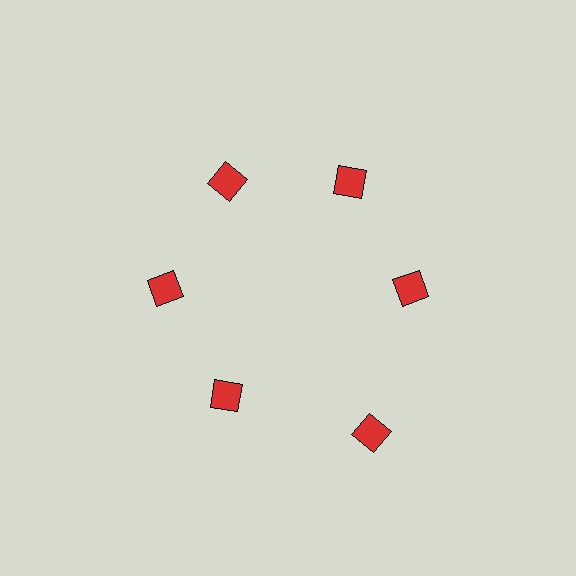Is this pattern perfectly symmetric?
No. The 6 red diamonds are arranged in a ring, but one element near the 5 o'clock position is pushed outward from the center, breaking the 6-fold rotational symmetry.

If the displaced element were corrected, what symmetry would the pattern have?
It would have 6-fold rotational symmetry — the pattern would map onto itself every 60 degrees.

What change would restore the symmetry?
The symmetry would be restored by moving it inward, back onto the ring so that all 6 diamonds sit at equal angles and equal distance from the center.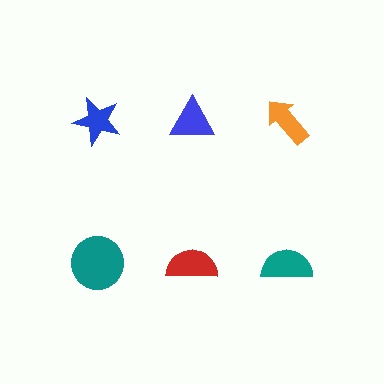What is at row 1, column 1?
A blue star.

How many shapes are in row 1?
3 shapes.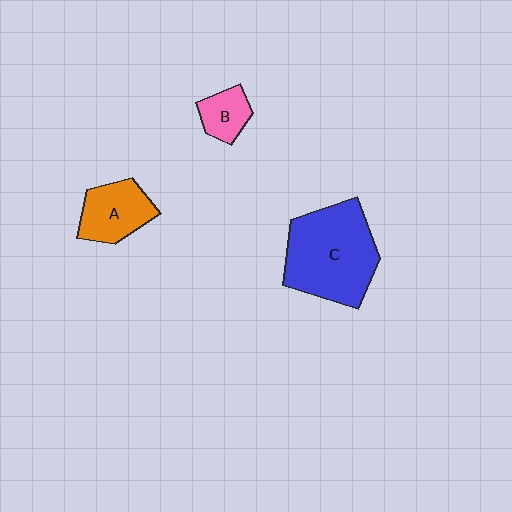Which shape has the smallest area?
Shape B (pink).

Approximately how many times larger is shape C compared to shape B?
Approximately 3.5 times.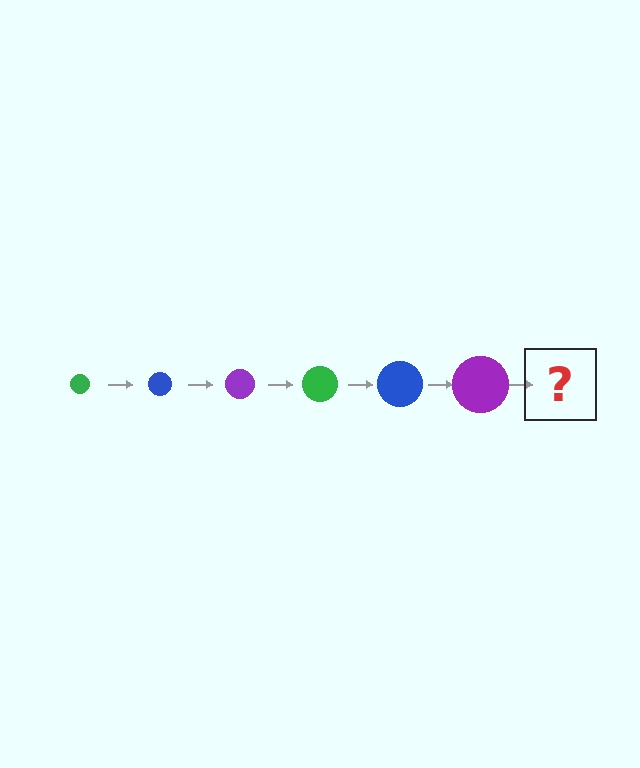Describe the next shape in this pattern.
It should be a green circle, larger than the previous one.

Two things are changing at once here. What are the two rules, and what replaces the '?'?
The two rules are that the circle grows larger each step and the color cycles through green, blue, and purple. The '?' should be a green circle, larger than the previous one.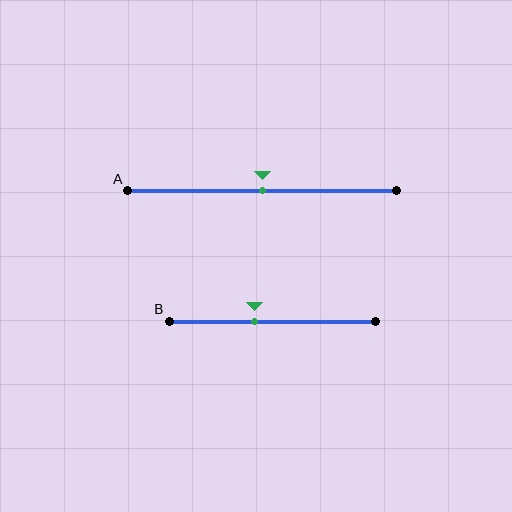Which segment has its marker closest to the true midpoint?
Segment A has its marker closest to the true midpoint.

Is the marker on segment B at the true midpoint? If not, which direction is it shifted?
No, the marker on segment B is shifted to the left by about 9% of the segment length.